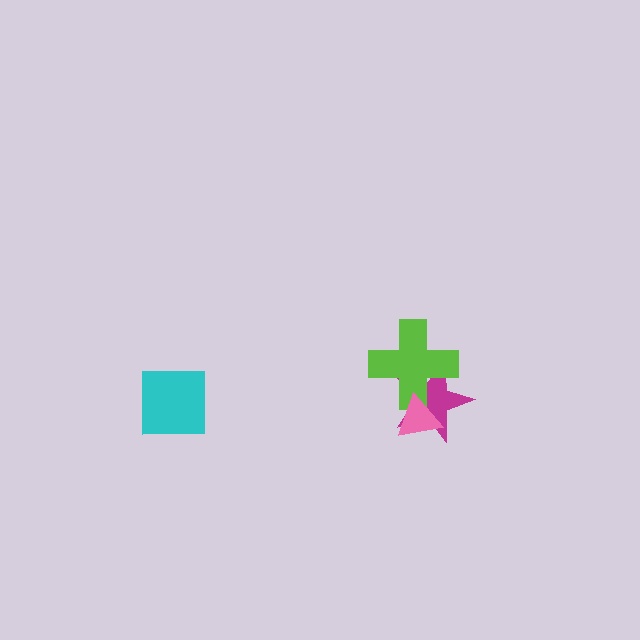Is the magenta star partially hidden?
Yes, it is partially covered by another shape.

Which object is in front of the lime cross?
The pink triangle is in front of the lime cross.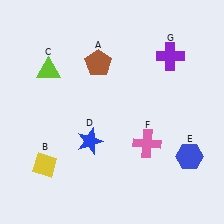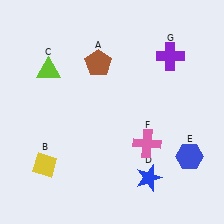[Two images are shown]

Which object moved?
The blue star (D) moved right.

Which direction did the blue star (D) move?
The blue star (D) moved right.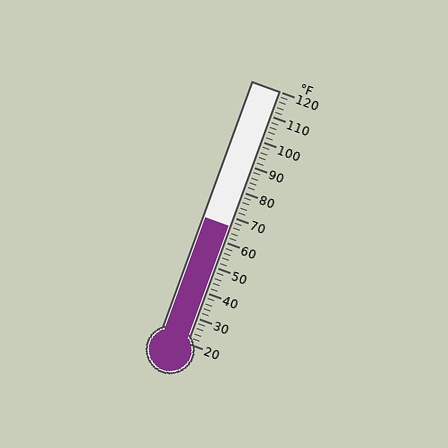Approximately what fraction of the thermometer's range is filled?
The thermometer is filled to approximately 45% of its range.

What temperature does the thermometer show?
The thermometer shows approximately 66°F.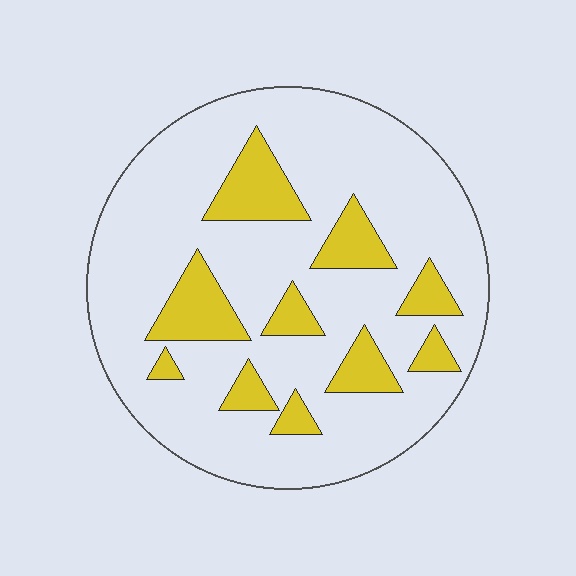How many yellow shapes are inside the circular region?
10.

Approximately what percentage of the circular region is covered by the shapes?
Approximately 20%.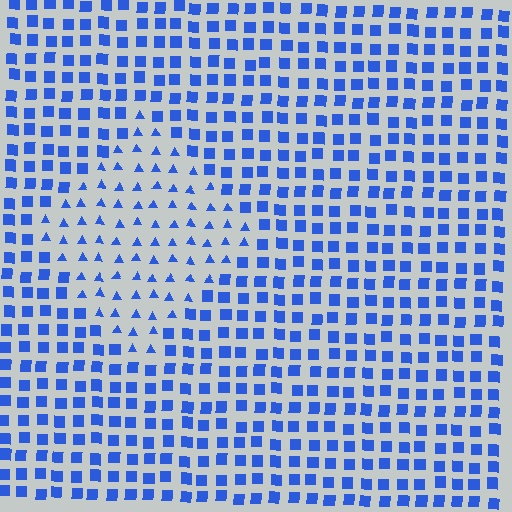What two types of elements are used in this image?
The image uses triangles inside the diamond region and squares outside it.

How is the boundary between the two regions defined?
The boundary is defined by a change in element shape: triangles inside vs. squares outside. All elements share the same color and spacing.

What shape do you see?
I see a diamond.